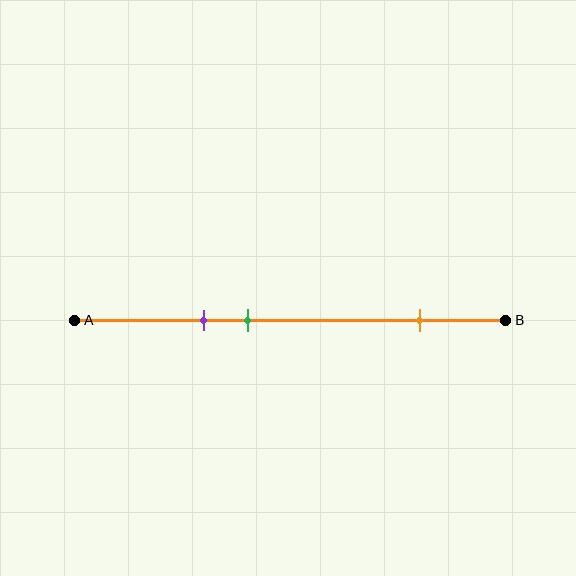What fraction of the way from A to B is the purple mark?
The purple mark is approximately 30% (0.3) of the way from A to B.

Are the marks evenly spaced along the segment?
No, the marks are not evenly spaced.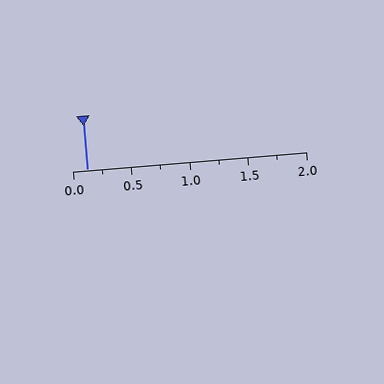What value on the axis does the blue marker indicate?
The marker indicates approximately 0.12.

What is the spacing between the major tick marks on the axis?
The major ticks are spaced 0.5 apart.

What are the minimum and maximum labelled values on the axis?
The axis runs from 0.0 to 2.0.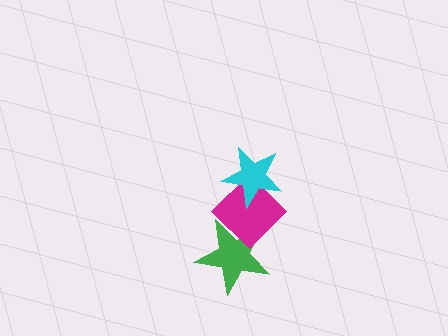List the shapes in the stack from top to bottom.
From top to bottom: the cyan star, the magenta diamond, the green star.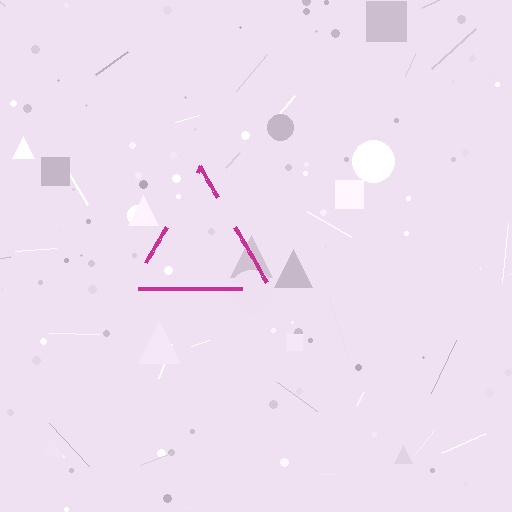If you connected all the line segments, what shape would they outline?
They would outline a triangle.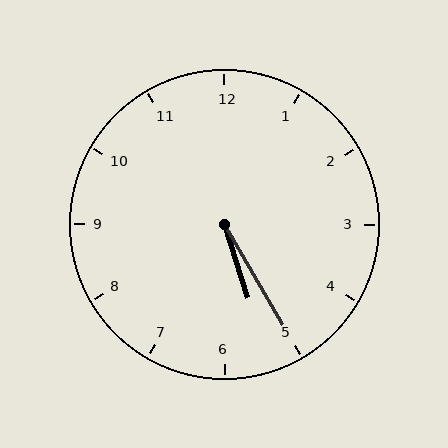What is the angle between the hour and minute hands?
Approximately 12 degrees.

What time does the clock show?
5:25.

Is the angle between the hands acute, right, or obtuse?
It is acute.